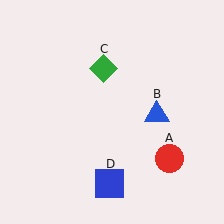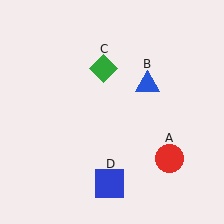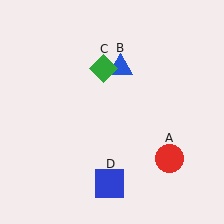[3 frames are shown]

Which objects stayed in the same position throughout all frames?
Red circle (object A) and green diamond (object C) and blue square (object D) remained stationary.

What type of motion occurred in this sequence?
The blue triangle (object B) rotated counterclockwise around the center of the scene.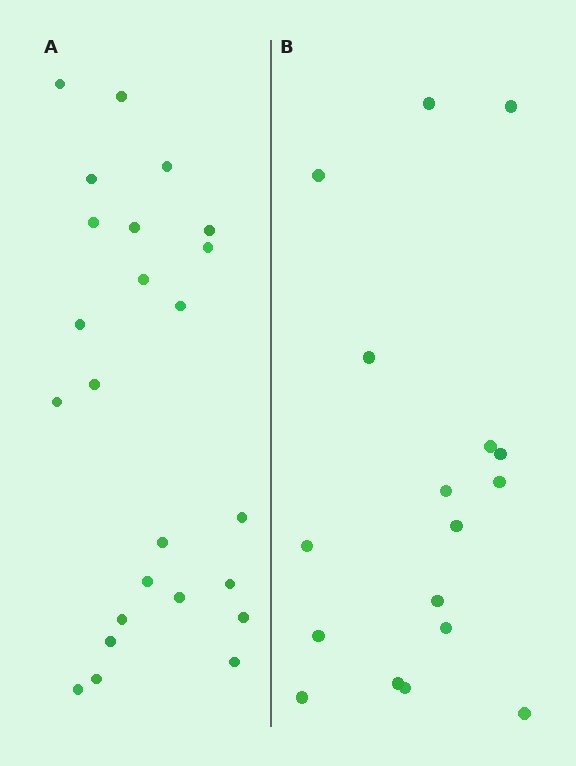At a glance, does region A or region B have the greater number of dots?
Region A (the left region) has more dots.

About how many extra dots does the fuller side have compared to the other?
Region A has roughly 8 or so more dots than region B.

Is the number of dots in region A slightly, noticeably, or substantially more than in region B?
Region A has noticeably more, but not dramatically so. The ratio is roughly 1.4 to 1.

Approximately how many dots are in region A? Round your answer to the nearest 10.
About 20 dots. (The exact count is 24, which rounds to 20.)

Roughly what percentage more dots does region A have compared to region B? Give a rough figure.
About 40% more.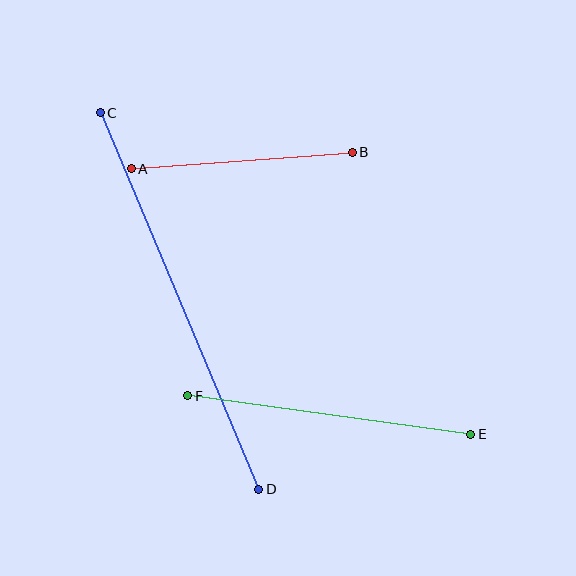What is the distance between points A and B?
The distance is approximately 222 pixels.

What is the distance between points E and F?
The distance is approximately 286 pixels.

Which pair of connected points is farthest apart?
Points C and D are farthest apart.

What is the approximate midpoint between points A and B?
The midpoint is at approximately (242, 160) pixels.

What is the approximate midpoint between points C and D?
The midpoint is at approximately (179, 301) pixels.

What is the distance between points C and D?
The distance is approximately 408 pixels.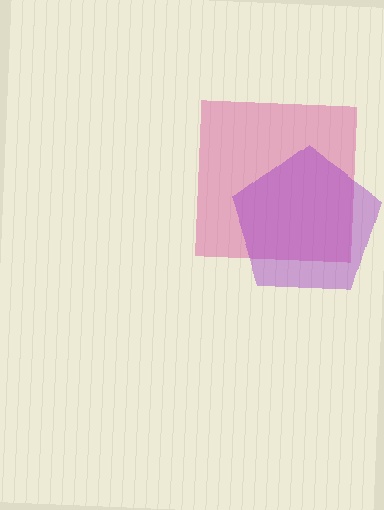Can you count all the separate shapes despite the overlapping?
Yes, there are 2 separate shapes.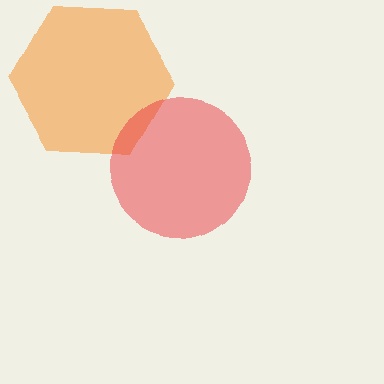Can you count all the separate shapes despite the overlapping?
Yes, there are 2 separate shapes.